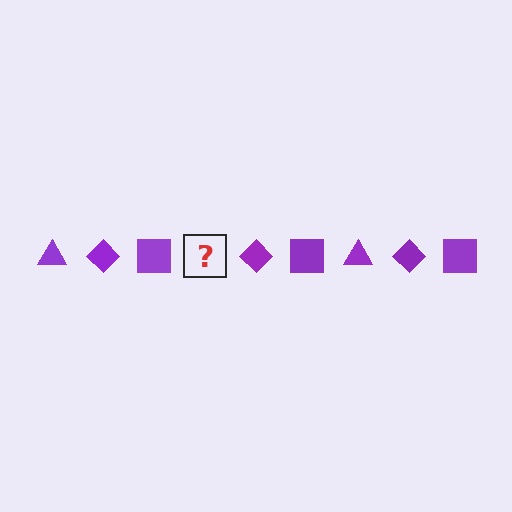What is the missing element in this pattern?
The missing element is a purple triangle.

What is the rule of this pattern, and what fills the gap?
The rule is that the pattern cycles through triangle, diamond, square shapes in purple. The gap should be filled with a purple triangle.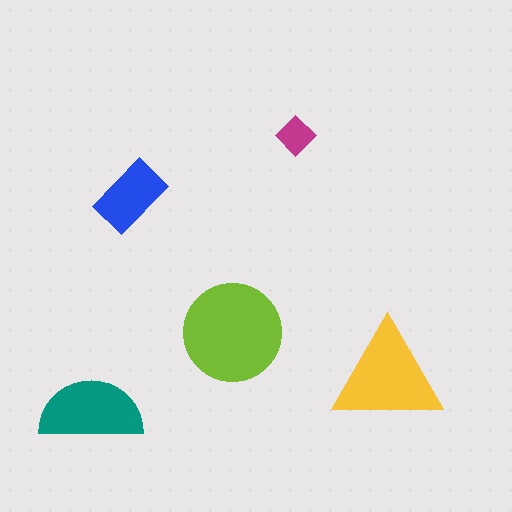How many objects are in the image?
There are 5 objects in the image.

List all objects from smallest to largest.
The magenta diamond, the blue rectangle, the teal semicircle, the yellow triangle, the lime circle.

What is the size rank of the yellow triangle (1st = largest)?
2nd.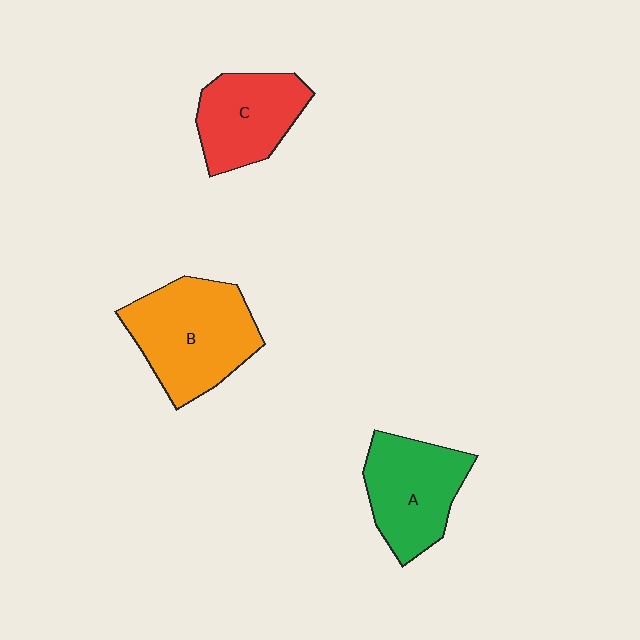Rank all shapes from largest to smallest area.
From largest to smallest: B (orange), A (green), C (red).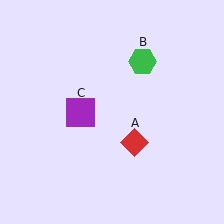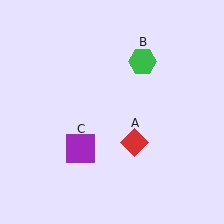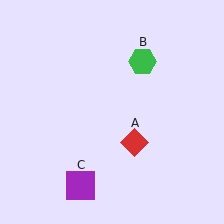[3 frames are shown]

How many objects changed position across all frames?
1 object changed position: purple square (object C).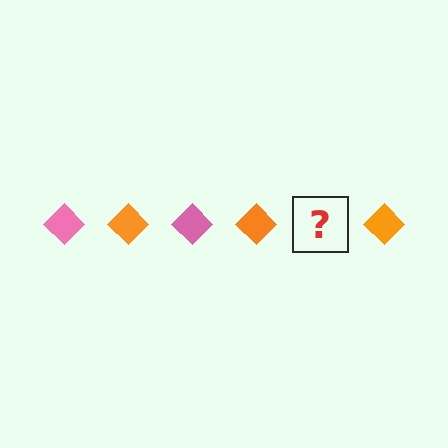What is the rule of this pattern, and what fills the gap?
The rule is that the pattern cycles through pink, orange diamonds. The gap should be filled with a pink diamond.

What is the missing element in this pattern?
The missing element is a pink diamond.